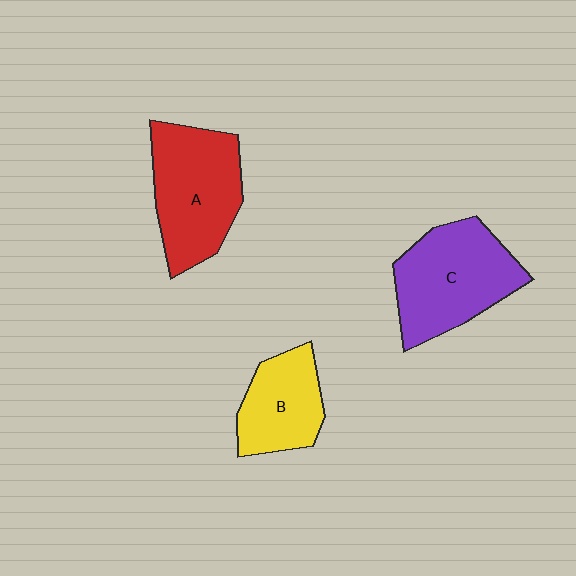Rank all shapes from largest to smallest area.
From largest to smallest: C (purple), A (red), B (yellow).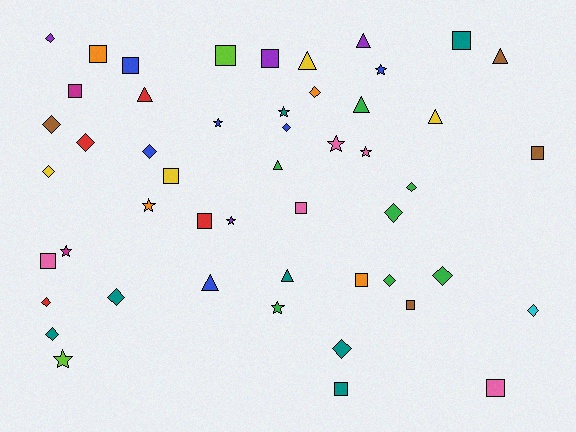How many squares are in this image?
There are 15 squares.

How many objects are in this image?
There are 50 objects.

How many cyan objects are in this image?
There is 1 cyan object.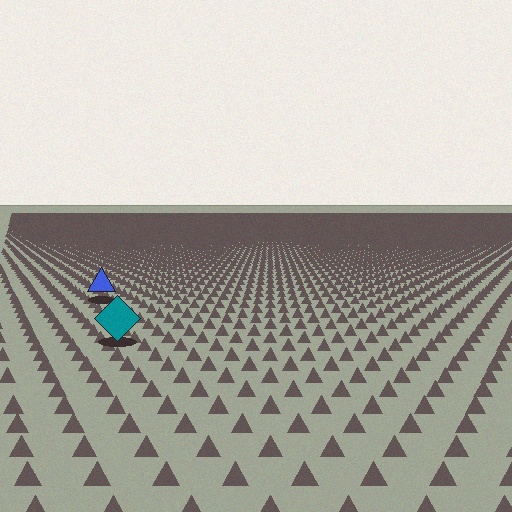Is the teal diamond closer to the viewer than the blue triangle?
Yes. The teal diamond is closer — you can tell from the texture gradient: the ground texture is coarser near it.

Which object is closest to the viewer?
The teal diamond is closest. The texture marks near it are larger and more spread out.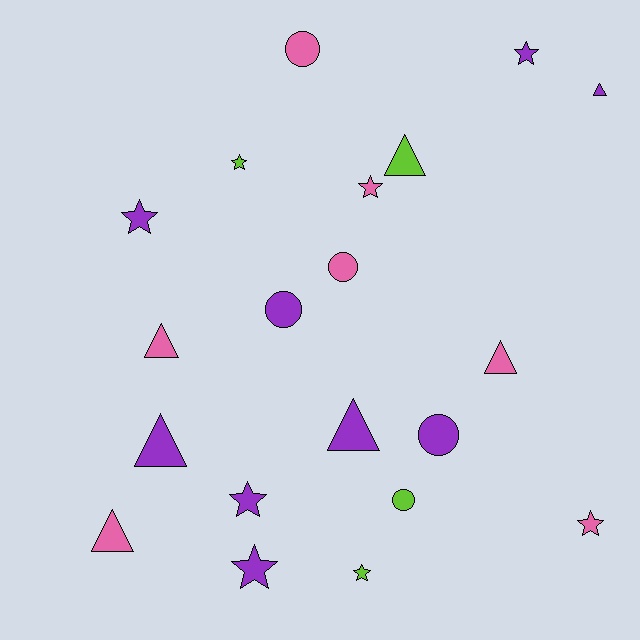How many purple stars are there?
There are 4 purple stars.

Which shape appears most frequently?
Star, with 8 objects.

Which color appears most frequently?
Purple, with 9 objects.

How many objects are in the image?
There are 20 objects.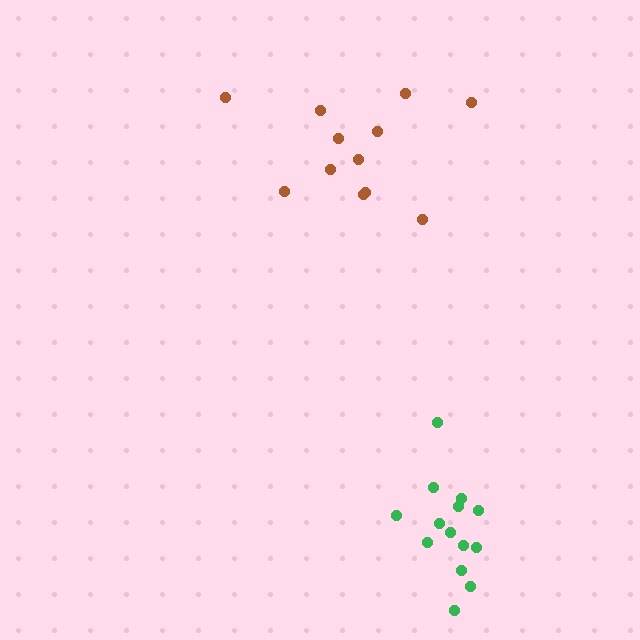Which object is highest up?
The brown cluster is topmost.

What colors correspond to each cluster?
The clusters are colored: green, brown.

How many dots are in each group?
Group 1: 14 dots, Group 2: 12 dots (26 total).